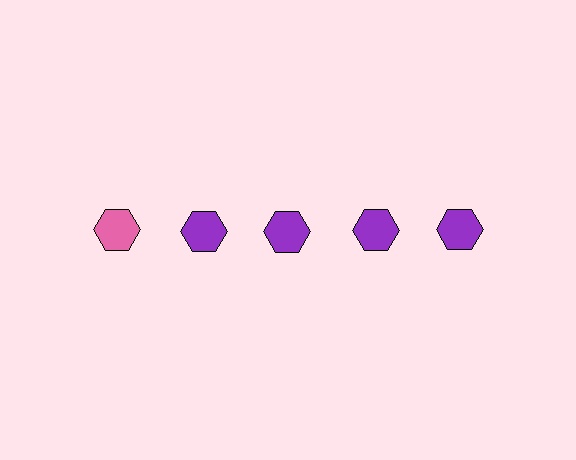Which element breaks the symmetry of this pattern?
The pink hexagon in the top row, leftmost column breaks the symmetry. All other shapes are purple hexagons.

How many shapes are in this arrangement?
There are 5 shapes arranged in a grid pattern.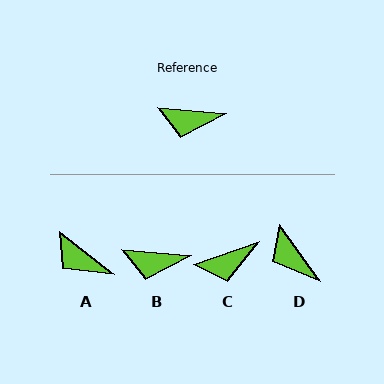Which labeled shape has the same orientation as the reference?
B.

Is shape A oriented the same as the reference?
No, it is off by about 33 degrees.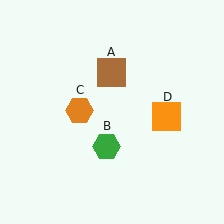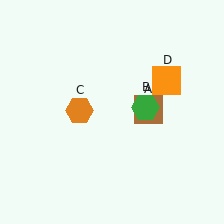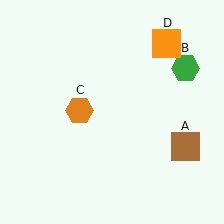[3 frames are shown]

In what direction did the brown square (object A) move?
The brown square (object A) moved down and to the right.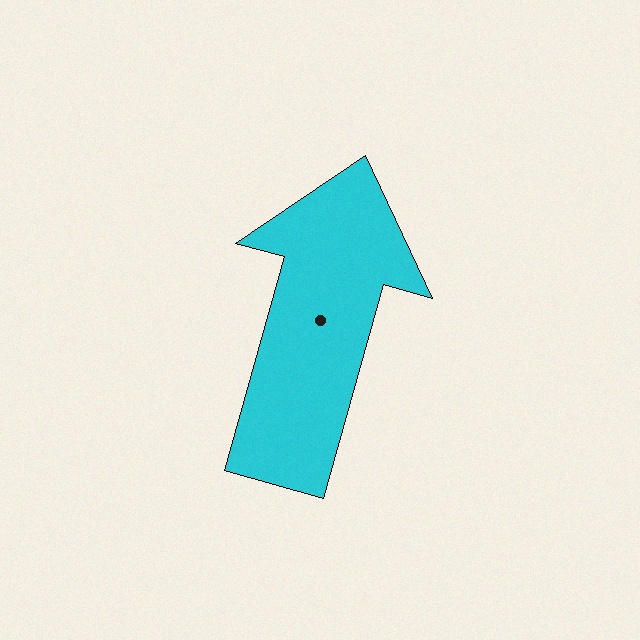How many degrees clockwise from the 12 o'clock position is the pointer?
Approximately 16 degrees.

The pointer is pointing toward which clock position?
Roughly 1 o'clock.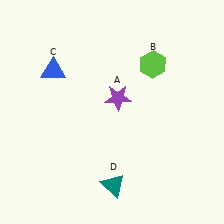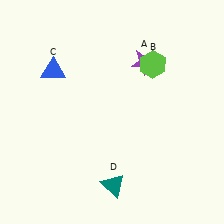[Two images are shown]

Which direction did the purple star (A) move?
The purple star (A) moved up.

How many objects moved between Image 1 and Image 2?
1 object moved between the two images.